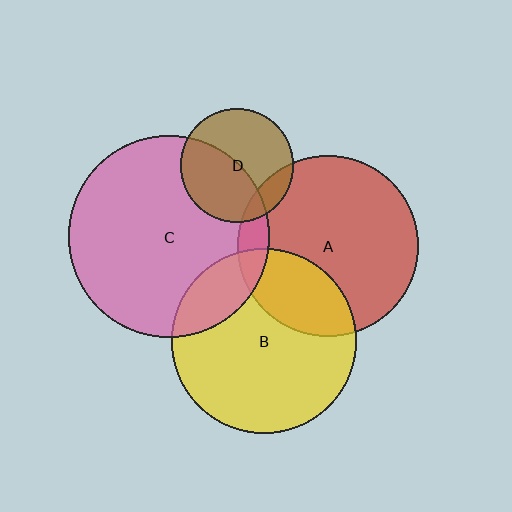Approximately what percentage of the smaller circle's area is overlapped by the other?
Approximately 10%.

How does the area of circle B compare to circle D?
Approximately 2.7 times.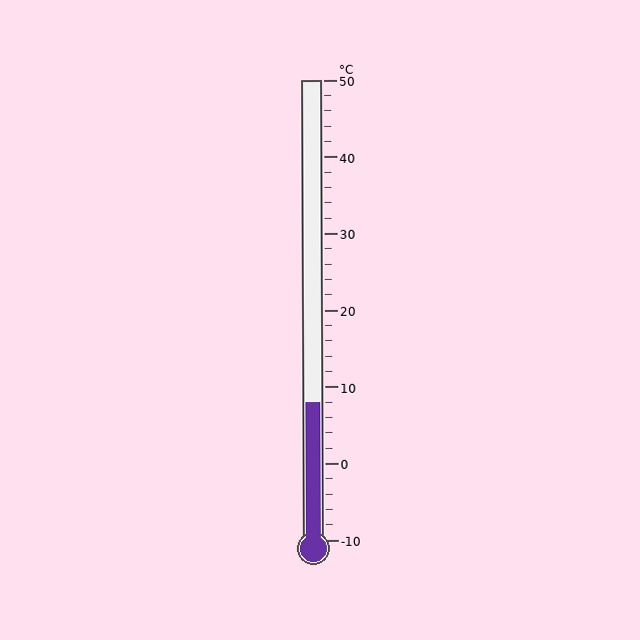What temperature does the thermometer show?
The thermometer shows approximately 8°C.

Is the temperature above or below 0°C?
The temperature is above 0°C.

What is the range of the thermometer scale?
The thermometer scale ranges from -10°C to 50°C.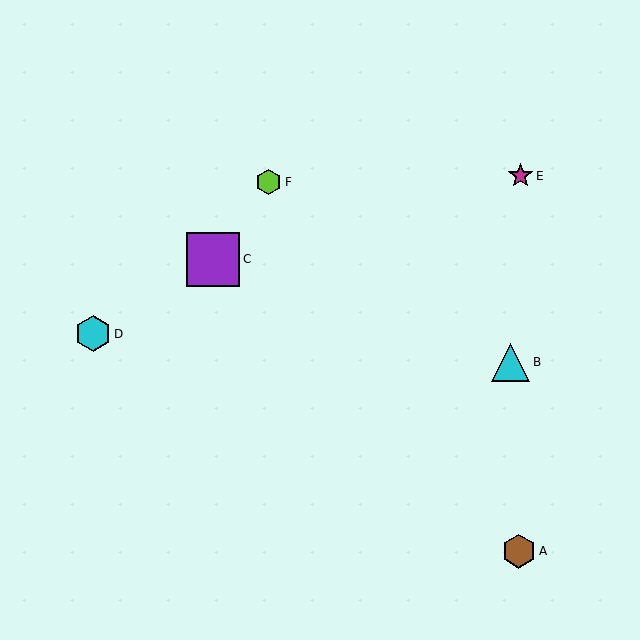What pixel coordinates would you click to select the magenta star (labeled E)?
Click at (520, 176) to select the magenta star E.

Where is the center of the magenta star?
The center of the magenta star is at (520, 176).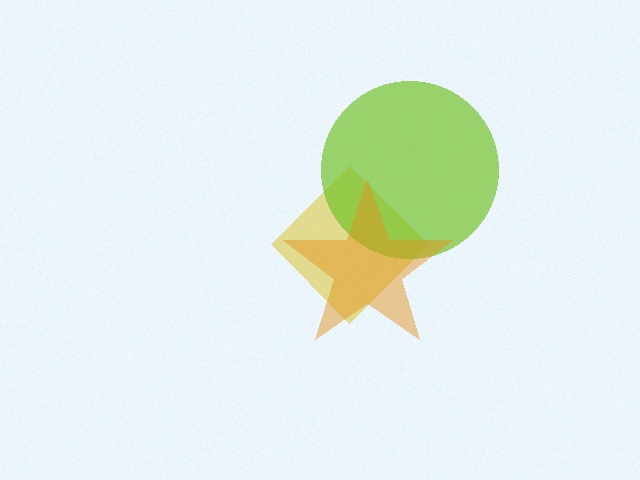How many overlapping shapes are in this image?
There are 3 overlapping shapes in the image.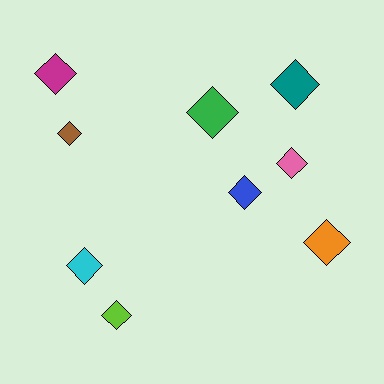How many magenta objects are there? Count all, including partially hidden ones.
There is 1 magenta object.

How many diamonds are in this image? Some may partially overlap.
There are 9 diamonds.